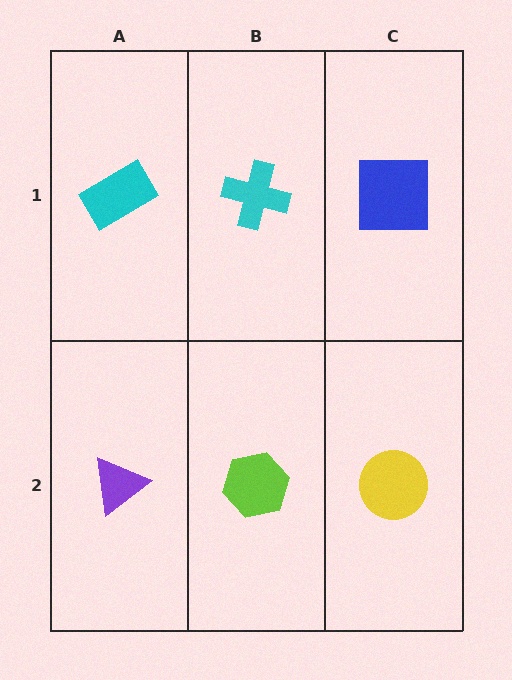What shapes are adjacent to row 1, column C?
A yellow circle (row 2, column C), a cyan cross (row 1, column B).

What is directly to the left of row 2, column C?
A lime hexagon.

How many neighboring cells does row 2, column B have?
3.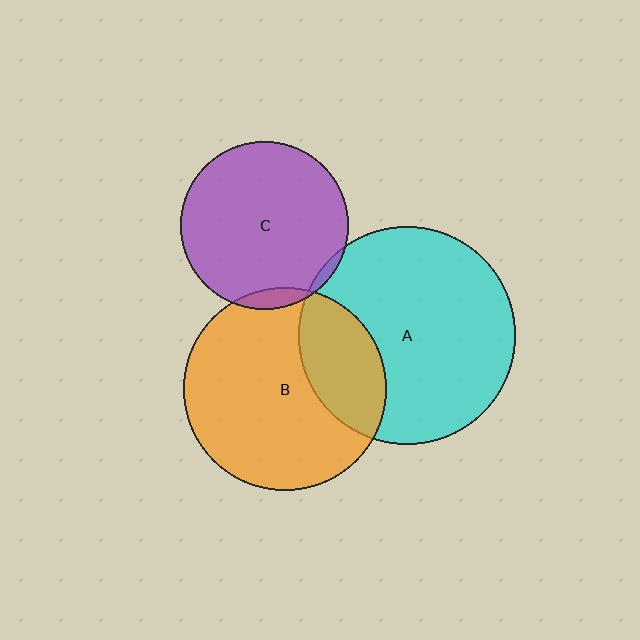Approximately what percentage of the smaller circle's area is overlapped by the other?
Approximately 5%.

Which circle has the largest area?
Circle A (cyan).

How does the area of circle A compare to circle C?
Approximately 1.7 times.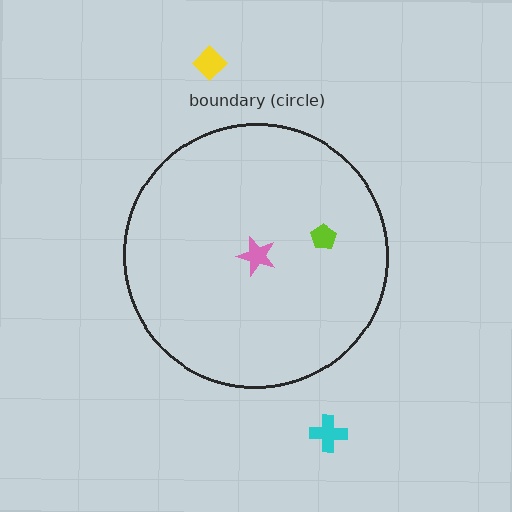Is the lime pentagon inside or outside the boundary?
Inside.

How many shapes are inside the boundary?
2 inside, 2 outside.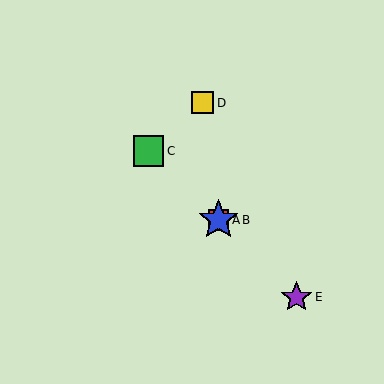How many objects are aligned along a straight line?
4 objects (A, B, C, E) are aligned along a straight line.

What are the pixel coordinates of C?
Object C is at (149, 151).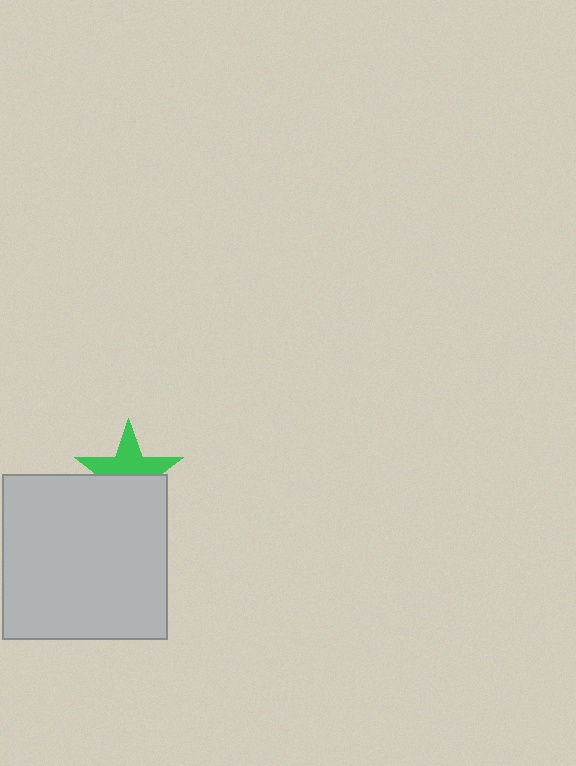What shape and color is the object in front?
The object in front is a light gray square.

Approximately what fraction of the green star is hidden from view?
Roughly 50% of the green star is hidden behind the light gray square.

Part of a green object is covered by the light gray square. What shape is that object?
It is a star.